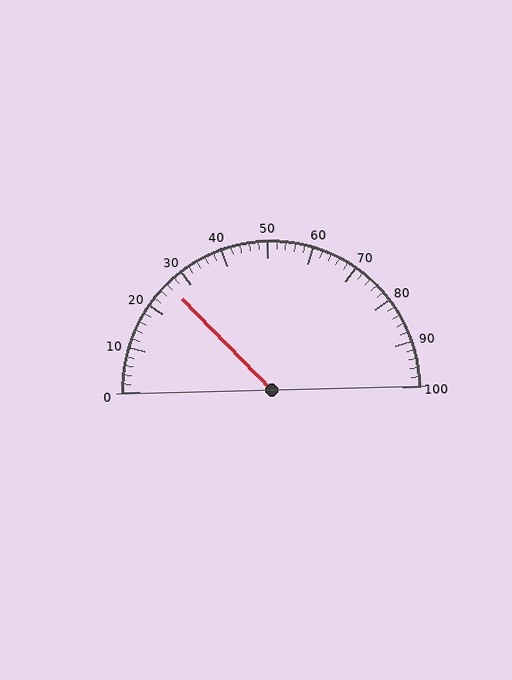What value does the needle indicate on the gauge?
The needle indicates approximately 26.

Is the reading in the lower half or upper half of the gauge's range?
The reading is in the lower half of the range (0 to 100).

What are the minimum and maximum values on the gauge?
The gauge ranges from 0 to 100.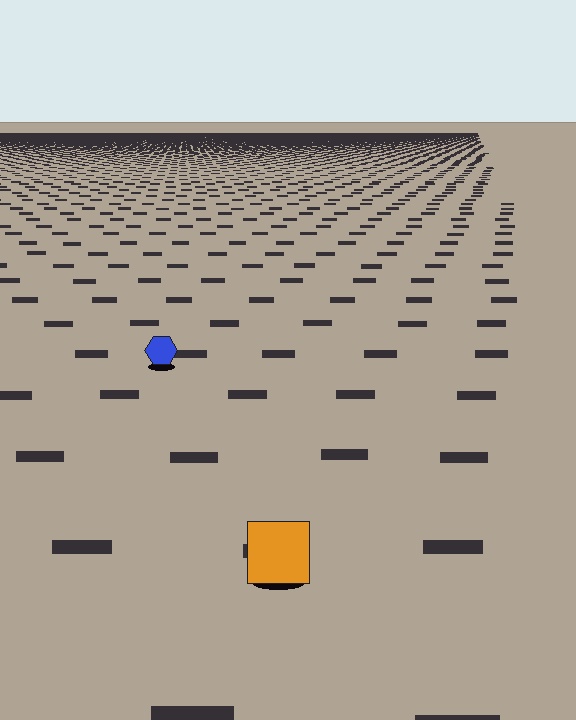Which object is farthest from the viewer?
The blue hexagon is farthest from the viewer. It appears smaller and the ground texture around it is denser.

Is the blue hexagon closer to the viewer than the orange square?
No. The orange square is closer — you can tell from the texture gradient: the ground texture is coarser near it.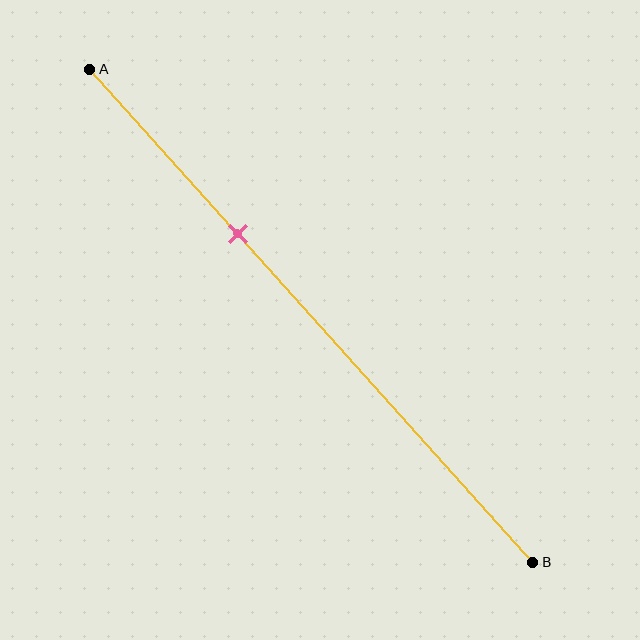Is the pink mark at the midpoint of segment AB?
No, the mark is at about 35% from A, not at the 50% midpoint.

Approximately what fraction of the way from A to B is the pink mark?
The pink mark is approximately 35% of the way from A to B.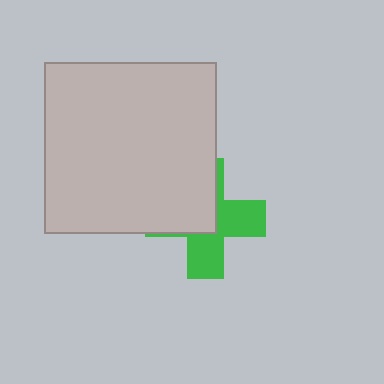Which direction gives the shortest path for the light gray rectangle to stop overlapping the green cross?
Moving toward the upper-left gives the shortest separation.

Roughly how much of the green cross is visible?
About half of it is visible (roughly 51%).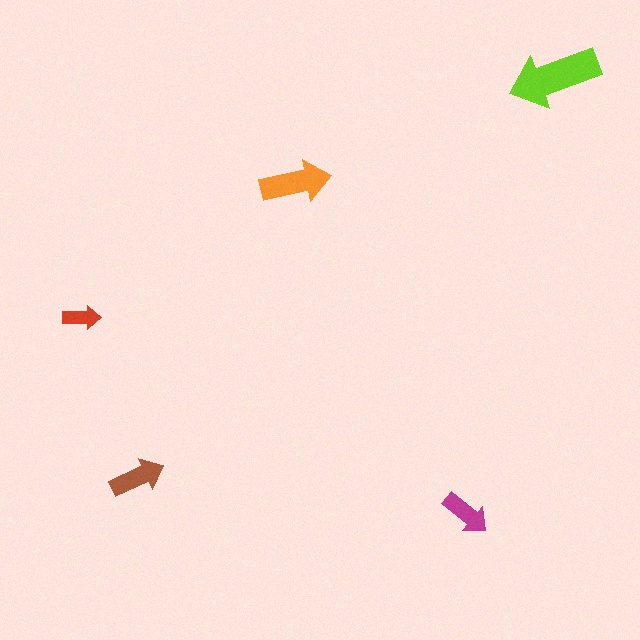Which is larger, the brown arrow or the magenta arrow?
The brown one.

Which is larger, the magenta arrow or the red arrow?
The magenta one.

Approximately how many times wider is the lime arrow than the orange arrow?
About 1.5 times wider.